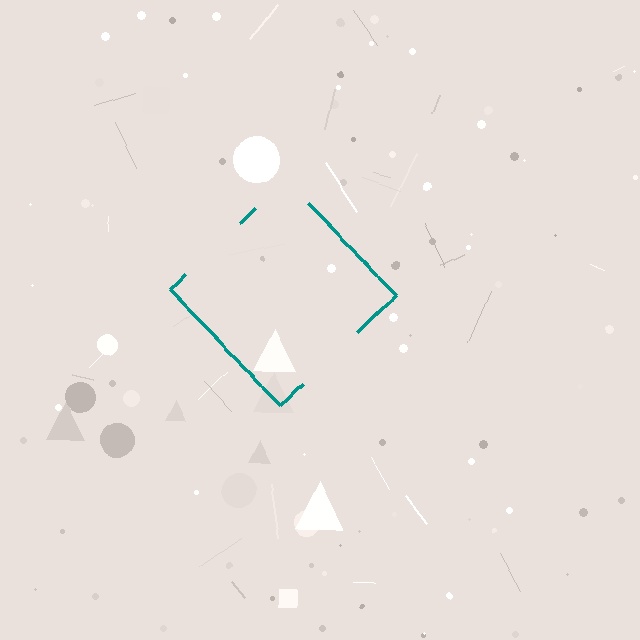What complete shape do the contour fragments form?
The contour fragments form a diamond.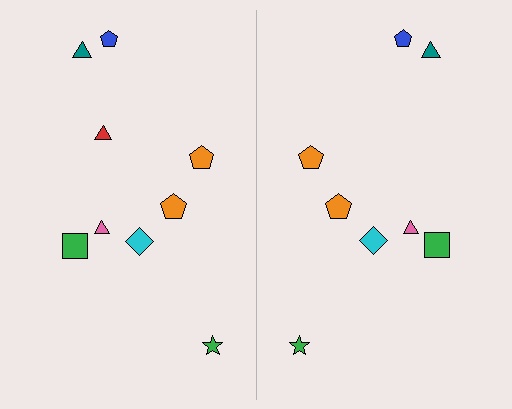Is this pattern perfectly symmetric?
No, the pattern is not perfectly symmetric. A red triangle is missing from the right side.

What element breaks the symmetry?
A red triangle is missing from the right side.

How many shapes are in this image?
There are 17 shapes in this image.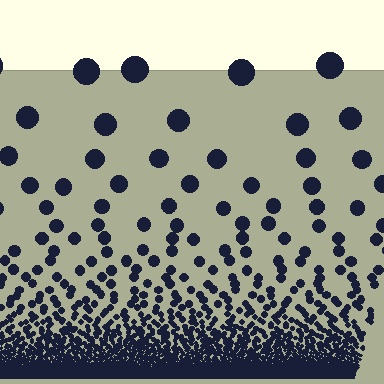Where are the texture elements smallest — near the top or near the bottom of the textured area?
Near the bottom.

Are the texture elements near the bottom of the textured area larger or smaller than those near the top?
Smaller. The gradient is inverted — elements near the bottom are smaller and denser.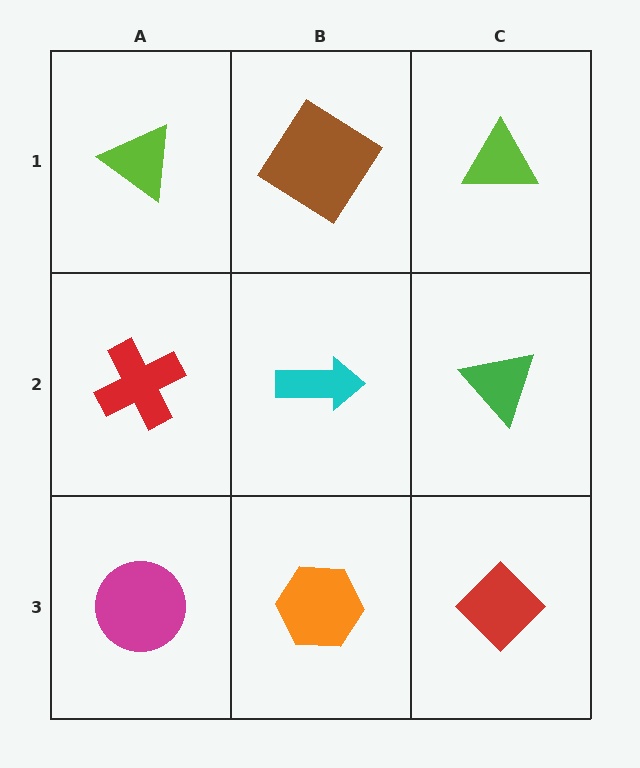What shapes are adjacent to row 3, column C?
A green triangle (row 2, column C), an orange hexagon (row 3, column B).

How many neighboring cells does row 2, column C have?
3.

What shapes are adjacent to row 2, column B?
A brown diamond (row 1, column B), an orange hexagon (row 3, column B), a red cross (row 2, column A), a green triangle (row 2, column C).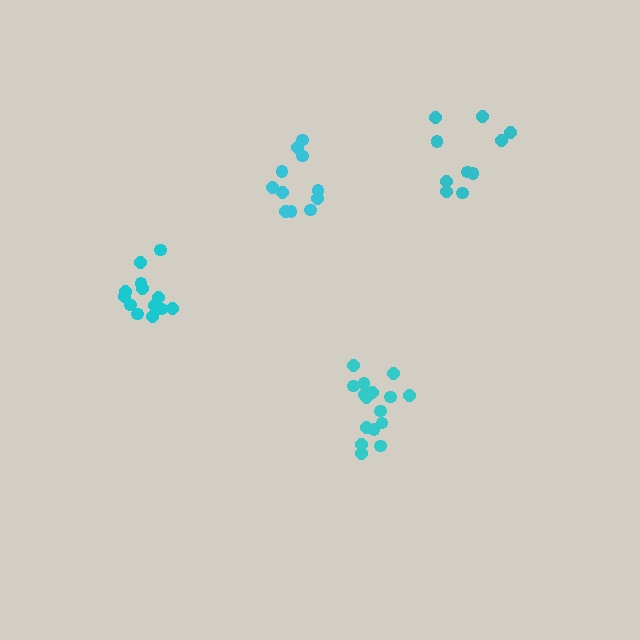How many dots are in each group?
Group 1: 13 dots, Group 2: 16 dots, Group 3: 10 dots, Group 4: 11 dots (50 total).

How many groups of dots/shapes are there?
There are 4 groups.